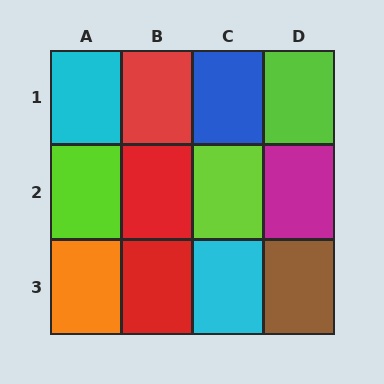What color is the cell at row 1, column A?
Cyan.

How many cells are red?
3 cells are red.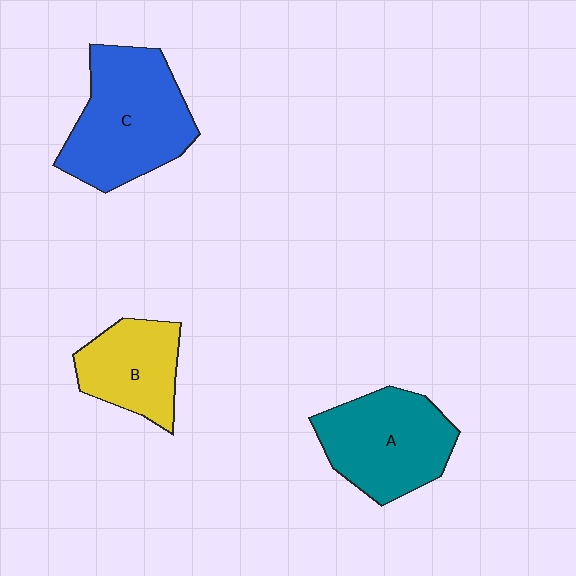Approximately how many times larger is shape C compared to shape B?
Approximately 1.6 times.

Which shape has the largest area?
Shape C (blue).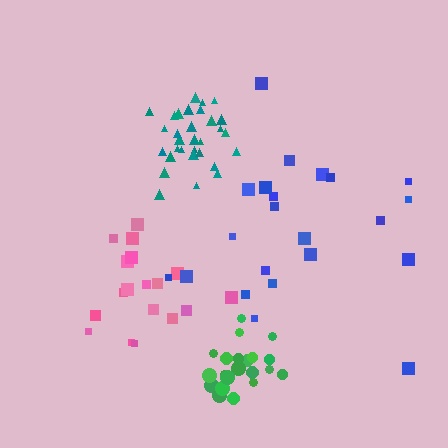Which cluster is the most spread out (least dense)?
Blue.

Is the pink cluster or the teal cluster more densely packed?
Teal.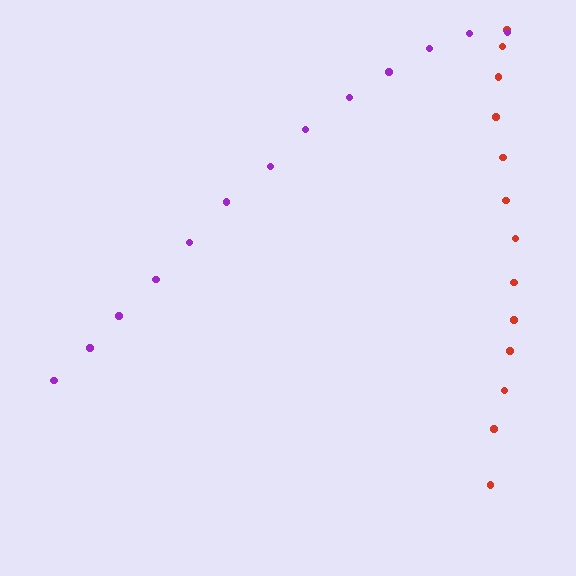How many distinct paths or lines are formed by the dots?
There are 2 distinct paths.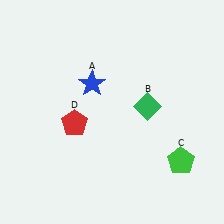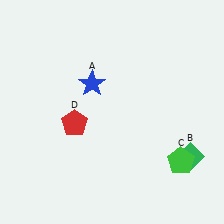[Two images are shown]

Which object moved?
The green diamond (B) moved down.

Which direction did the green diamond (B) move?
The green diamond (B) moved down.